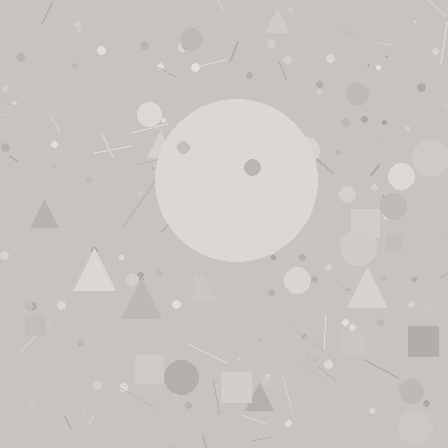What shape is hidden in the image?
A circle is hidden in the image.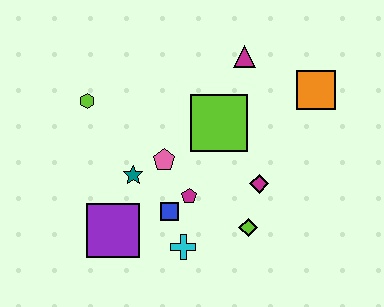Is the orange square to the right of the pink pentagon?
Yes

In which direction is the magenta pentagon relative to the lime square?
The magenta pentagon is below the lime square.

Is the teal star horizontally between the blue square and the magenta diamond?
No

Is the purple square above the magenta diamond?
No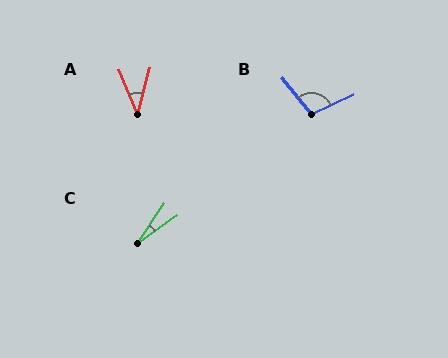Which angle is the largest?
B, at approximately 103 degrees.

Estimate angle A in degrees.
Approximately 37 degrees.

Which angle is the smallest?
C, at approximately 21 degrees.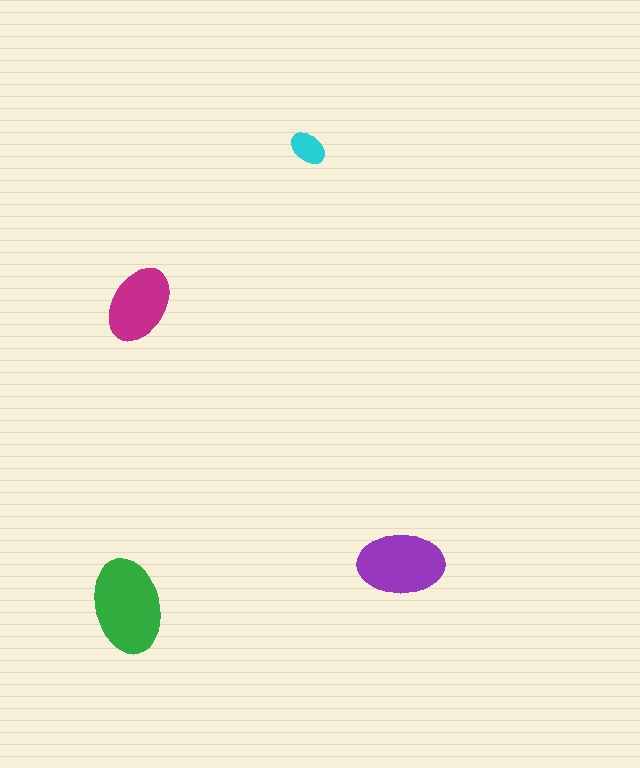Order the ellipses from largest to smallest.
the green one, the purple one, the magenta one, the cyan one.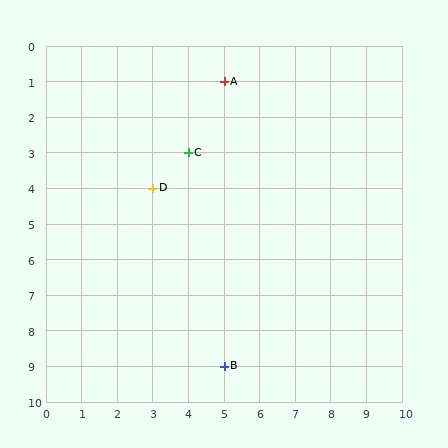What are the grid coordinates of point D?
Point D is at grid coordinates (3, 4).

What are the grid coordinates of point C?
Point C is at grid coordinates (4, 3).